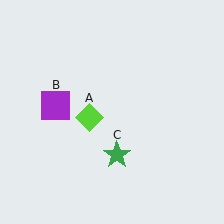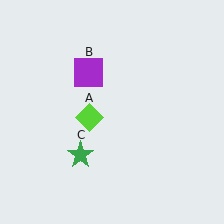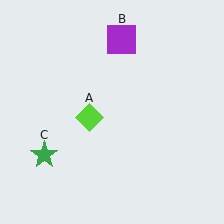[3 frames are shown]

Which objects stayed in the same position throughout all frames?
Lime diamond (object A) remained stationary.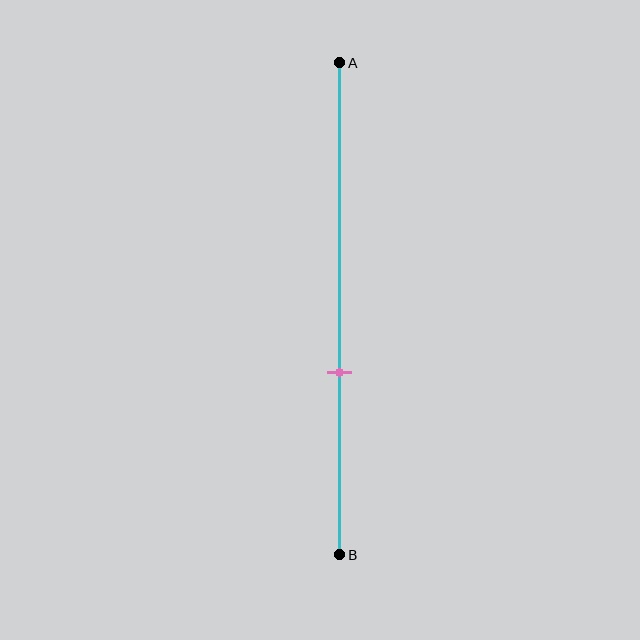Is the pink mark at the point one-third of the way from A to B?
No, the mark is at about 65% from A, not at the 33% one-third point.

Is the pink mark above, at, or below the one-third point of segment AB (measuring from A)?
The pink mark is below the one-third point of segment AB.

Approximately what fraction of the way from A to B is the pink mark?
The pink mark is approximately 65% of the way from A to B.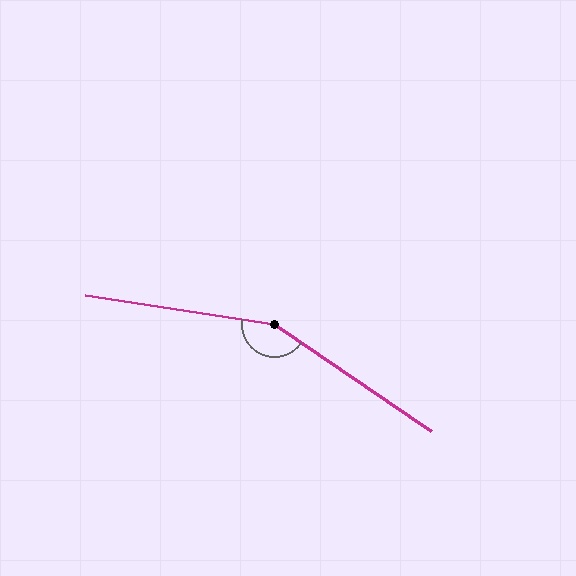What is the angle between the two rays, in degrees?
Approximately 154 degrees.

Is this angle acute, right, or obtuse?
It is obtuse.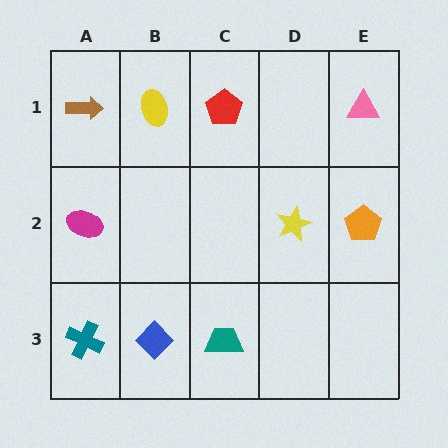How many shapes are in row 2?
3 shapes.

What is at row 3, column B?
A blue diamond.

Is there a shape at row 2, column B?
No, that cell is empty.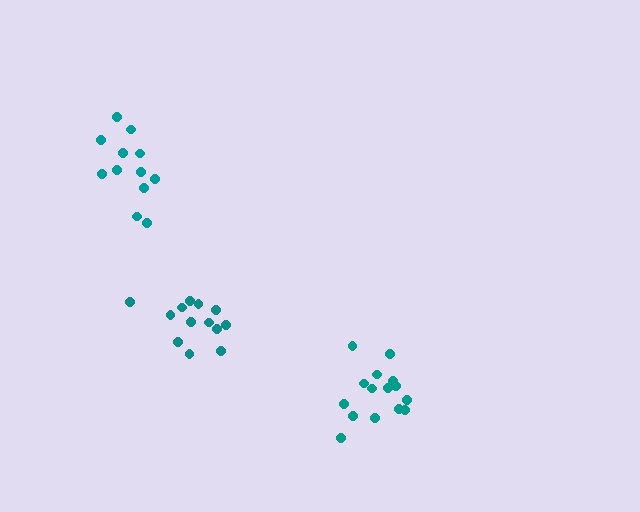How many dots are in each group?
Group 1: 13 dots, Group 2: 16 dots, Group 3: 12 dots (41 total).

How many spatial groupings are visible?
There are 3 spatial groupings.